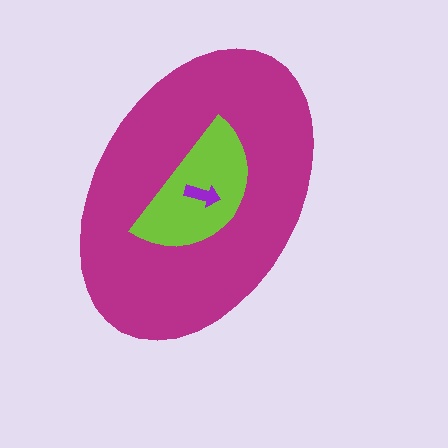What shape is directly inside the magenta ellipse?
The lime semicircle.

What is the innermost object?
The purple arrow.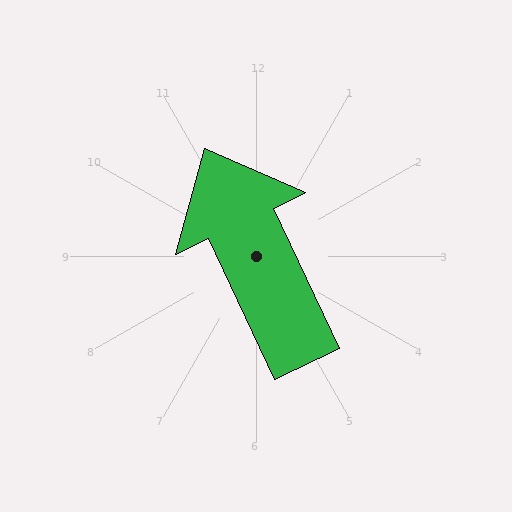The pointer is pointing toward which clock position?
Roughly 11 o'clock.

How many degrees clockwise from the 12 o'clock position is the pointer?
Approximately 335 degrees.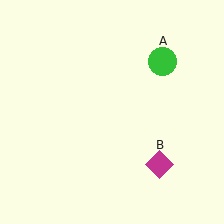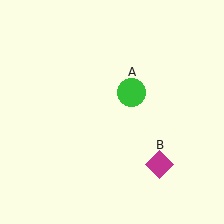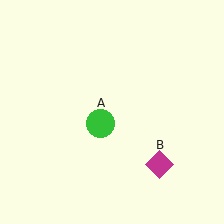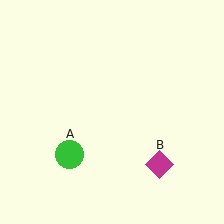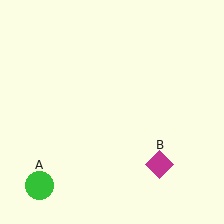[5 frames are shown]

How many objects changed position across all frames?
1 object changed position: green circle (object A).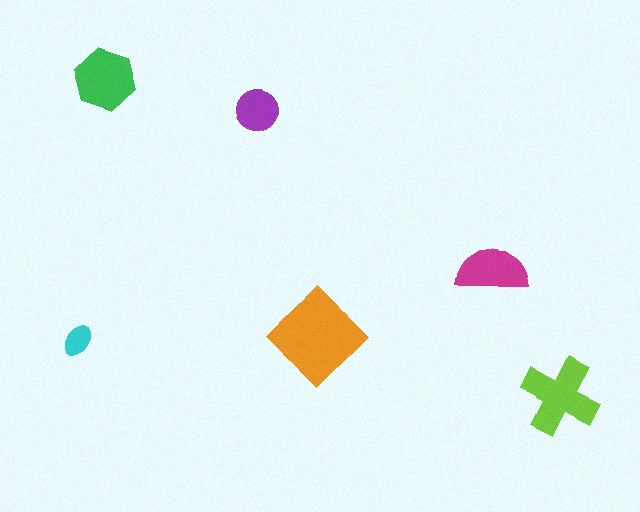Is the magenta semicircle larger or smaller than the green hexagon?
Smaller.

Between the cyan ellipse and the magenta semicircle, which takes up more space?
The magenta semicircle.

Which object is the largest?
The orange diamond.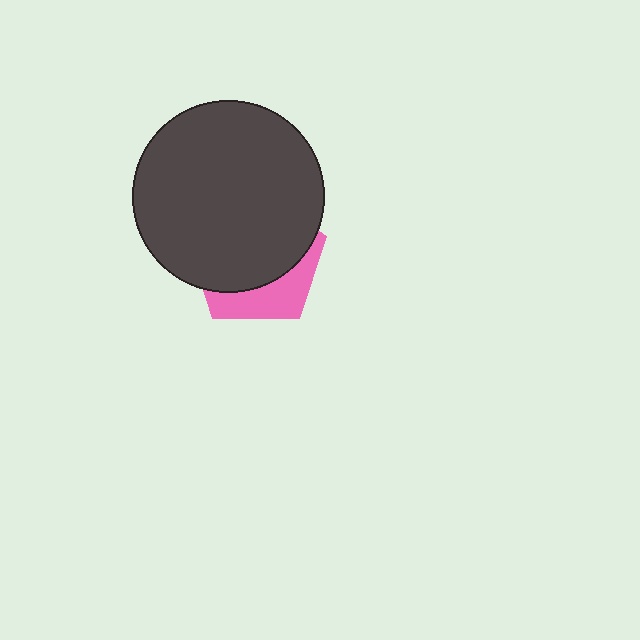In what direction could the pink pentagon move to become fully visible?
The pink pentagon could move down. That would shift it out from behind the dark gray circle entirely.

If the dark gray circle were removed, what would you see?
You would see the complete pink pentagon.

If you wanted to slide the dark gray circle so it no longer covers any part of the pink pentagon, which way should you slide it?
Slide it up — that is the most direct way to separate the two shapes.